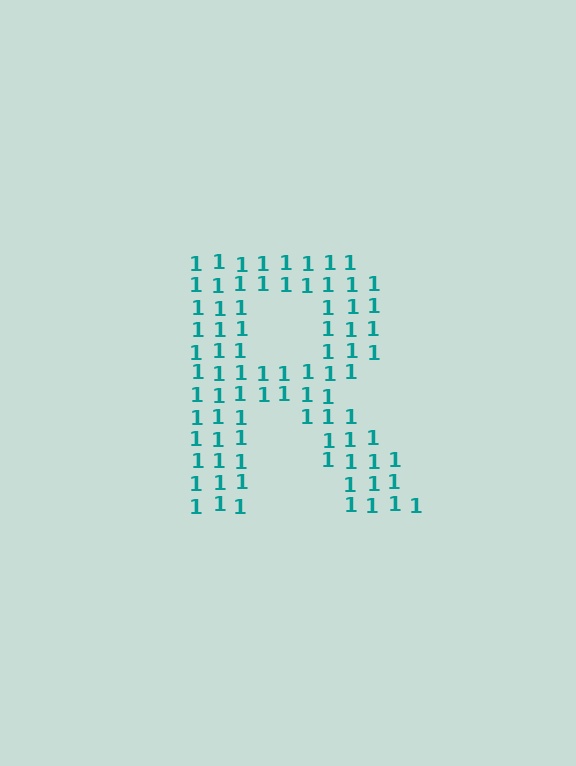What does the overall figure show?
The overall figure shows the letter R.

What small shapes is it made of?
It is made of small digit 1's.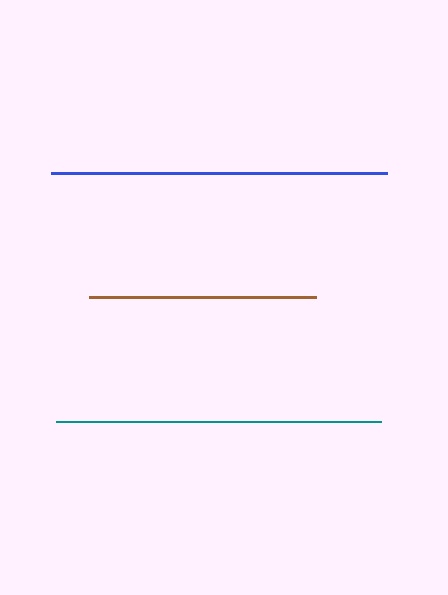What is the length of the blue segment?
The blue segment is approximately 336 pixels long.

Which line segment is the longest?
The blue line is the longest at approximately 336 pixels.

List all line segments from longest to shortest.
From longest to shortest: blue, teal, brown.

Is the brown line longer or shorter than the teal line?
The teal line is longer than the brown line.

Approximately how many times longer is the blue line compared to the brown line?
The blue line is approximately 1.5 times the length of the brown line.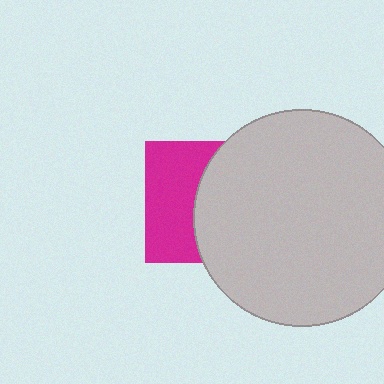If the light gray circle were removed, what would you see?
You would see the complete magenta square.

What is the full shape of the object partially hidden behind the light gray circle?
The partially hidden object is a magenta square.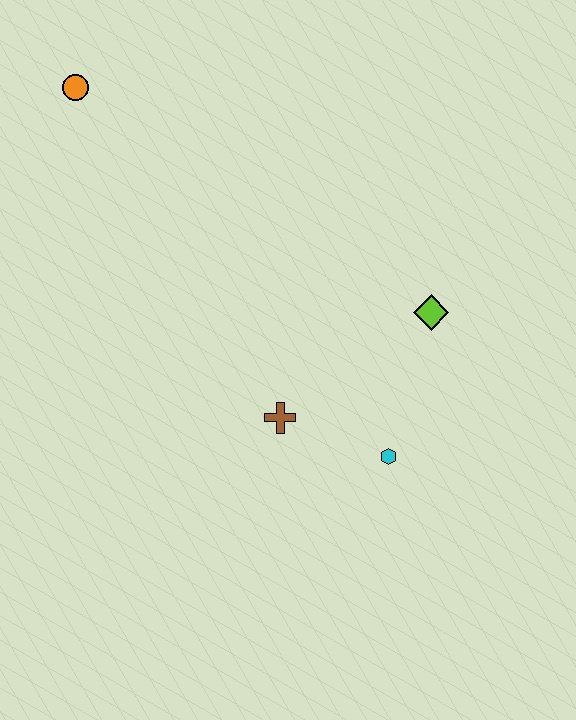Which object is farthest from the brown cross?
The orange circle is farthest from the brown cross.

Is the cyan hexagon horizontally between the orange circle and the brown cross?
No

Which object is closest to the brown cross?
The cyan hexagon is closest to the brown cross.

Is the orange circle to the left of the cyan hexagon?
Yes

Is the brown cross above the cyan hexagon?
Yes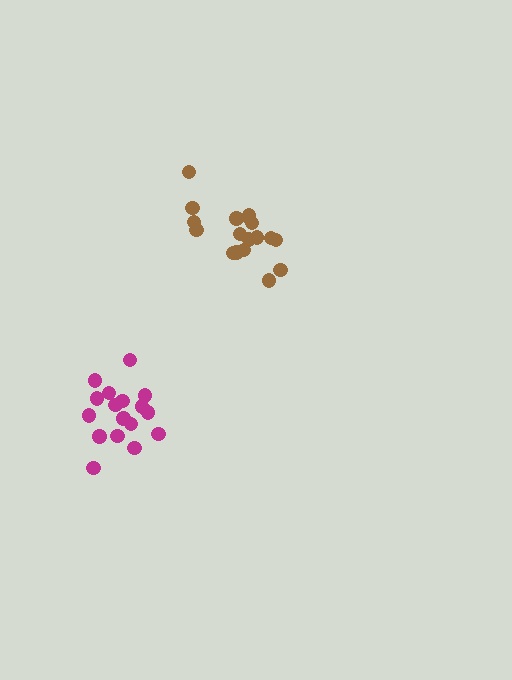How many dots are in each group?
Group 1: 19 dots, Group 2: 17 dots (36 total).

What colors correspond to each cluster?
The clusters are colored: brown, magenta.